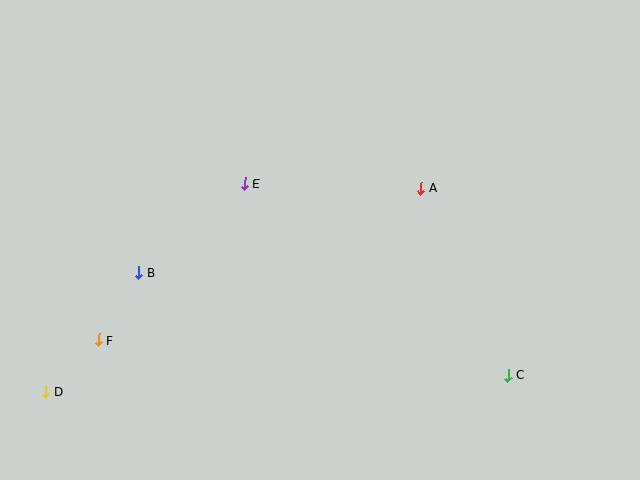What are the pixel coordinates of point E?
Point E is at (245, 184).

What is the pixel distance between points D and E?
The distance between D and E is 288 pixels.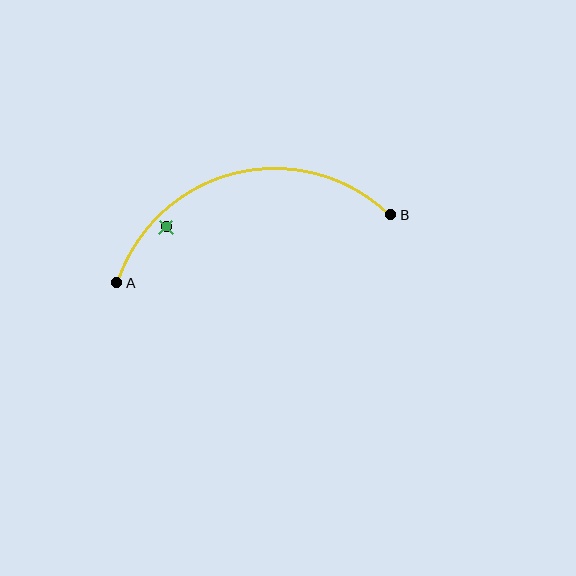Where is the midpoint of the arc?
The arc midpoint is the point on the curve farthest from the straight line joining A and B. It sits above that line.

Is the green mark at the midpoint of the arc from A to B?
No — the green mark does not lie on the arc at all. It sits slightly inside the curve.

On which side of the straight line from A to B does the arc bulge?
The arc bulges above the straight line connecting A and B.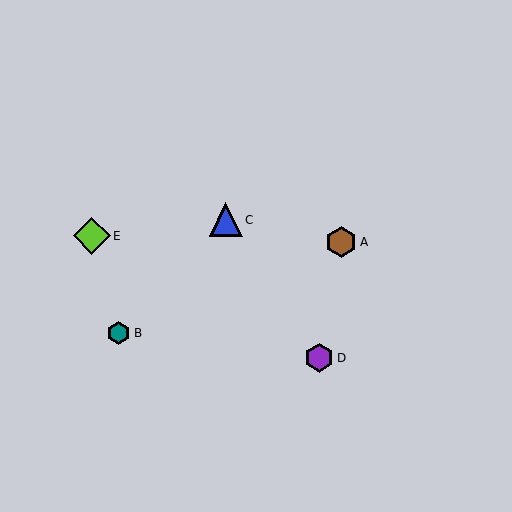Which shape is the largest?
The lime diamond (labeled E) is the largest.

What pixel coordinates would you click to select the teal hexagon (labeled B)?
Click at (119, 333) to select the teal hexagon B.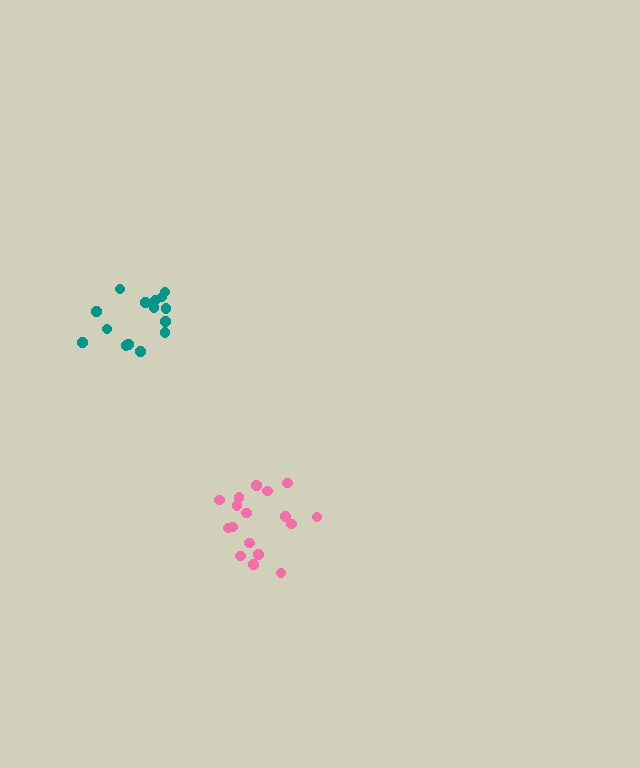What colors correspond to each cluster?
The clusters are colored: pink, teal.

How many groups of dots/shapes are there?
There are 2 groups.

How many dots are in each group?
Group 1: 17 dots, Group 2: 15 dots (32 total).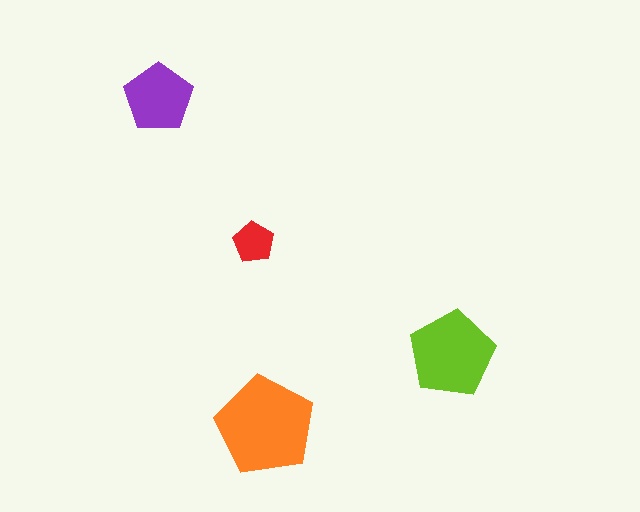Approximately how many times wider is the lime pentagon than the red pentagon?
About 2 times wider.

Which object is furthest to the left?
The purple pentagon is leftmost.